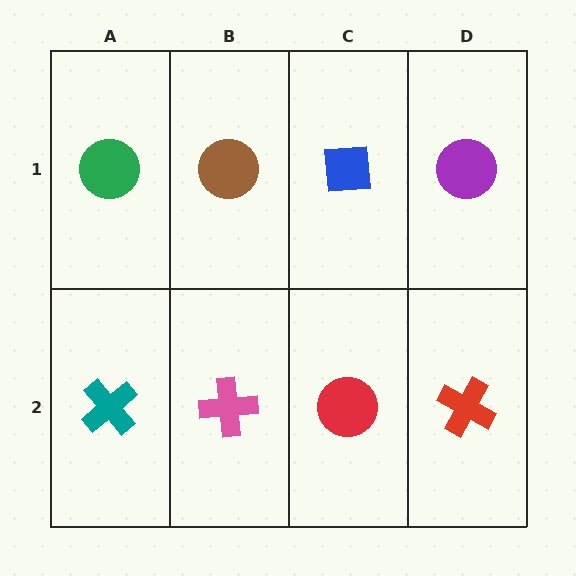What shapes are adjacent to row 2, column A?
A green circle (row 1, column A), a pink cross (row 2, column B).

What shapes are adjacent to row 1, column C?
A red circle (row 2, column C), a brown circle (row 1, column B), a purple circle (row 1, column D).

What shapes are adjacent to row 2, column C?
A blue square (row 1, column C), a pink cross (row 2, column B), a red cross (row 2, column D).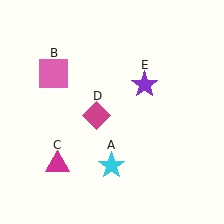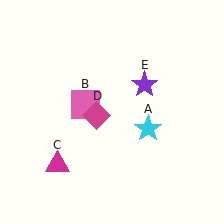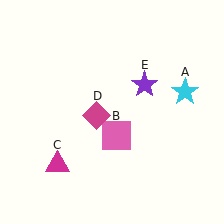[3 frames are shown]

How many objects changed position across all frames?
2 objects changed position: cyan star (object A), pink square (object B).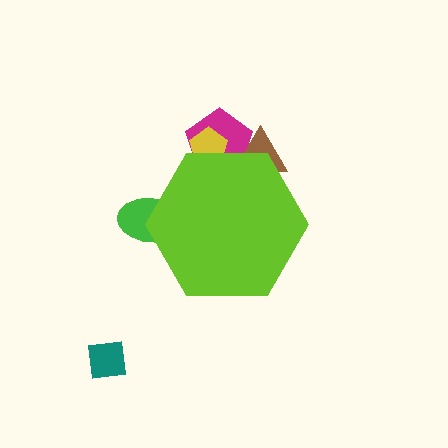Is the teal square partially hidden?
No, the teal square is fully visible.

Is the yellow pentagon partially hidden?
Yes, the yellow pentagon is partially hidden behind the lime hexagon.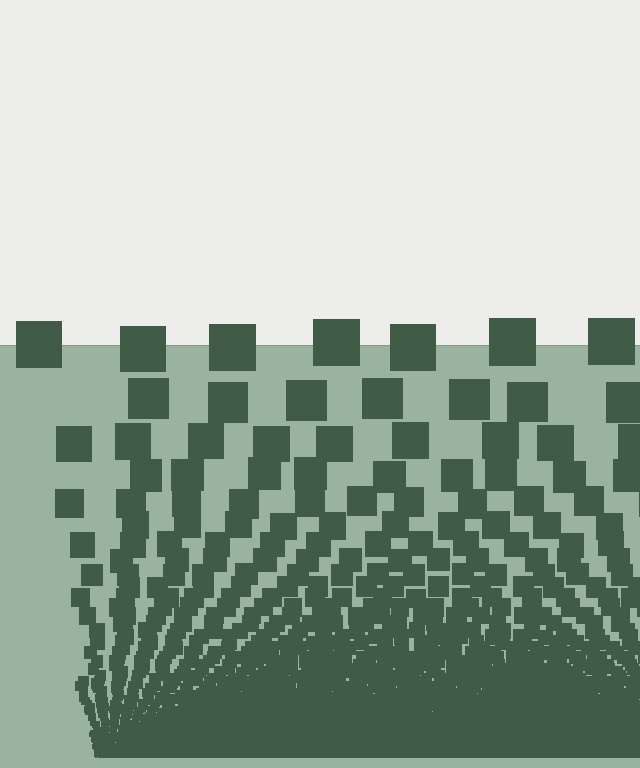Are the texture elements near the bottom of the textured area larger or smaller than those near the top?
Smaller. The gradient is inverted — elements near the bottom are smaller and denser.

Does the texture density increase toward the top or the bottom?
Density increases toward the bottom.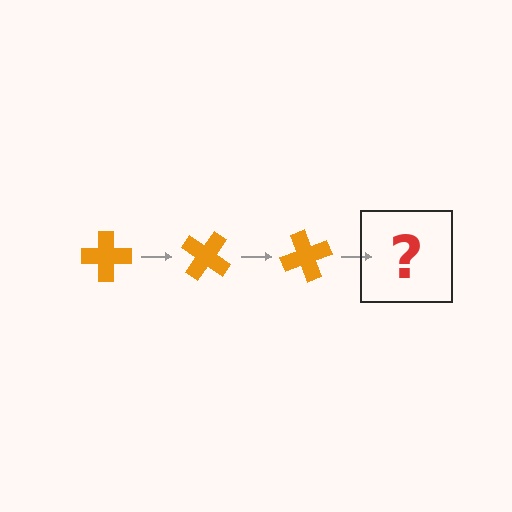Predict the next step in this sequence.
The next step is an orange cross rotated 105 degrees.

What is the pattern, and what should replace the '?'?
The pattern is that the cross rotates 35 degrees each step. The '?' should be an orange cross rotated 105 degrees.